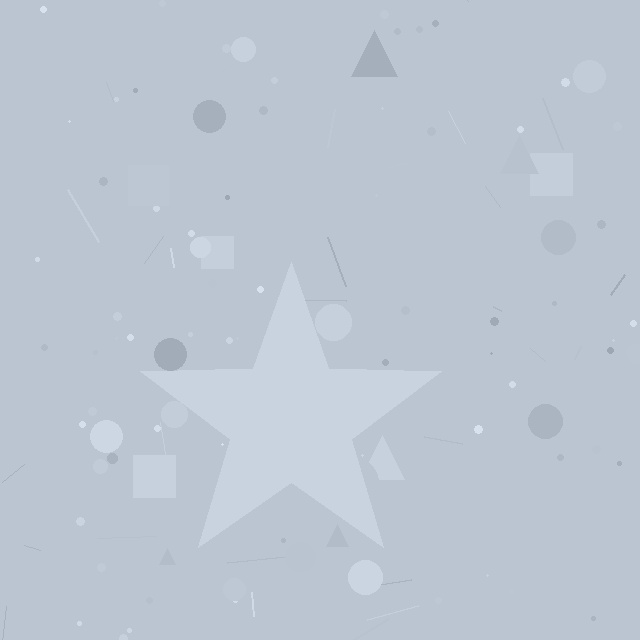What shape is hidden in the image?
A star is hidden in the image.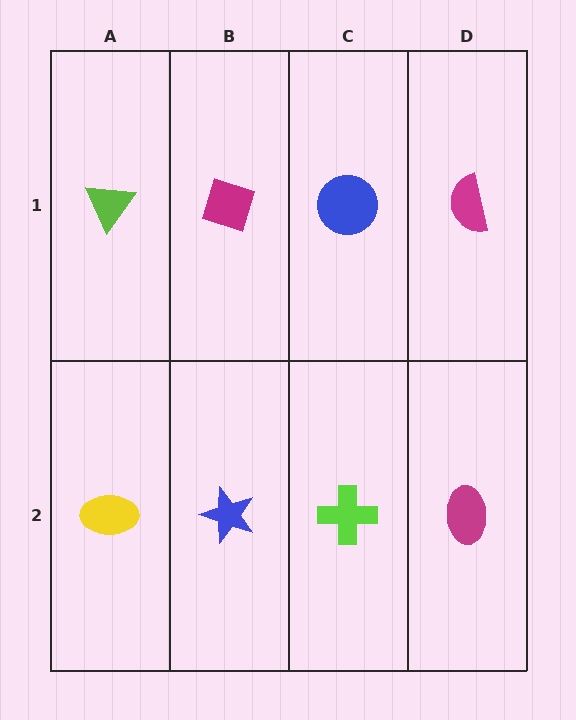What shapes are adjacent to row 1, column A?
A yellow ellipse (row 2, column A), a magenta diamond (row 1, column B).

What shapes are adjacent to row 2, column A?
A lime triangle (row 1, column A), a blue star (row 2, column B).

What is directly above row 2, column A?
A lime triangle.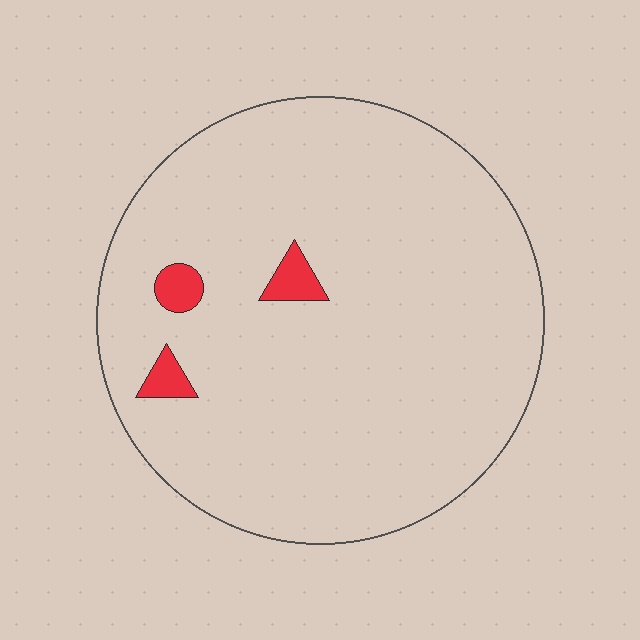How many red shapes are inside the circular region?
3.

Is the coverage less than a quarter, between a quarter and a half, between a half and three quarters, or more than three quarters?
Less than a quarter.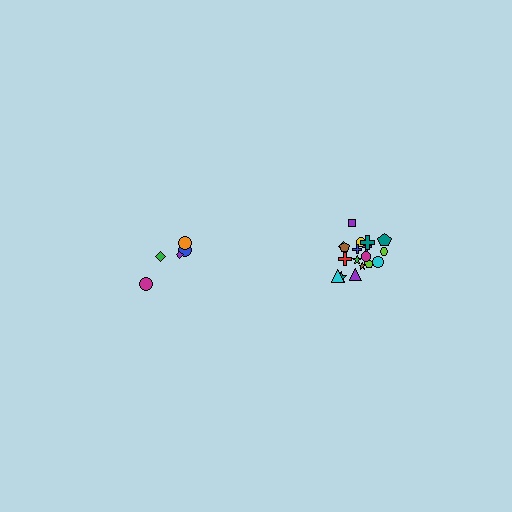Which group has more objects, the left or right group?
The right group.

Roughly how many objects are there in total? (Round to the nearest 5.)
Roughly 25 objects in total.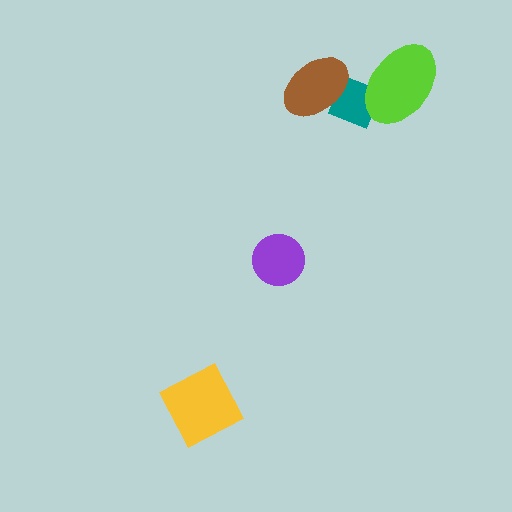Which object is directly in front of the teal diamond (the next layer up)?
The brown ellipse is directly in front of the teal diamond.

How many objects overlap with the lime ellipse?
1 object overlaps with the lime ellipse.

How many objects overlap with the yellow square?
0 objects overlap with the yellow square.